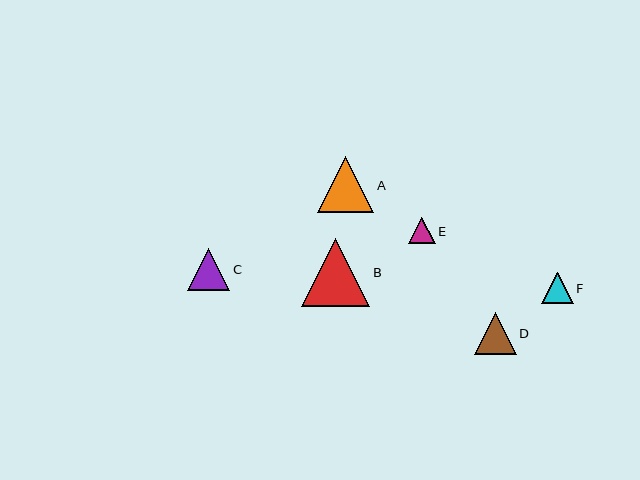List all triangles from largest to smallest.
From largest to smallest: B, A, C, D, F, E.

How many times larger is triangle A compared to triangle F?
Triangle A is approximately 1.8 times the size of triangle F.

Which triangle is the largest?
Triangle B is the largest with a size of approximately 68 pixels.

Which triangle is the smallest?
Triangle E is the smallest with a size of approximately 27 pixels.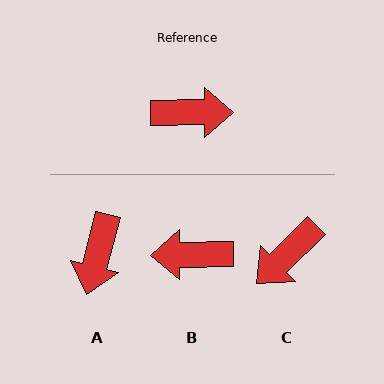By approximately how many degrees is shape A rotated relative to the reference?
Approximately 106 degrees clockwise.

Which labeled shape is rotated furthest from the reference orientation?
B, about 180 degrees away.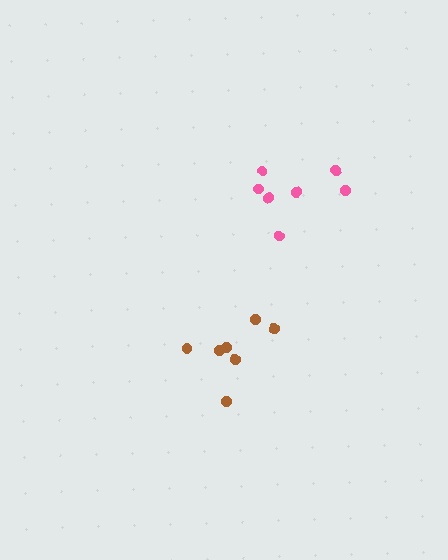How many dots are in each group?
Group 1: 7 dots, Group 2: 7 dots (14 total).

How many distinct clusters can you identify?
There are 2 distinct clusters.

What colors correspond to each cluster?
The clusters are colored: pink, brown.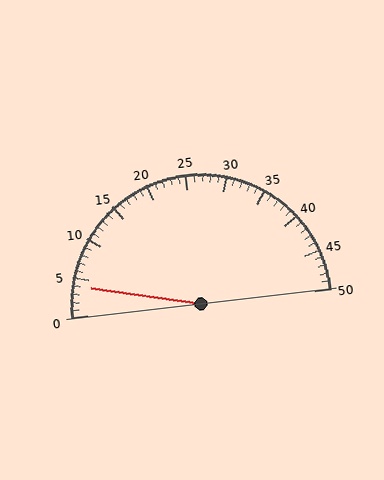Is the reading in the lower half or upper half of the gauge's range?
The reading is in the lower half of the range (0 to 50).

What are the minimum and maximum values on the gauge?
The gauge ranges from 0 to 50.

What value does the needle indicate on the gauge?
The needle indicates approximately 4.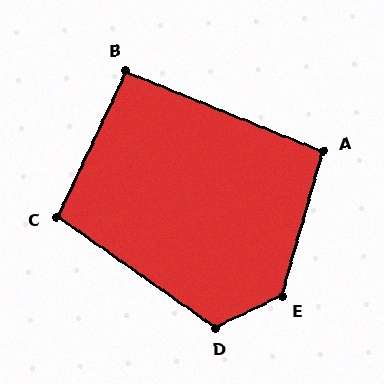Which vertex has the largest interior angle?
E, at approximately 131 degrees.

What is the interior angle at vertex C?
Approximately 100 degrees (obtuse).